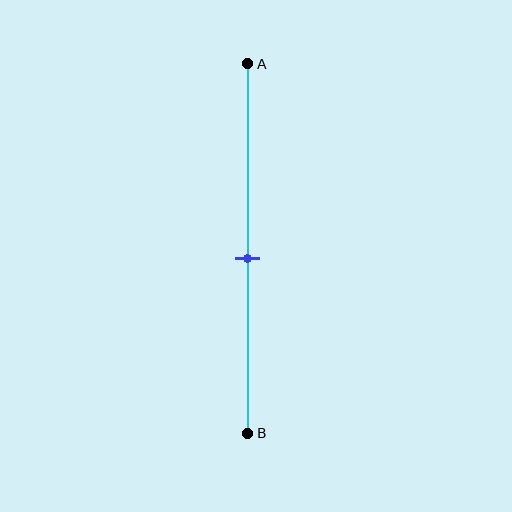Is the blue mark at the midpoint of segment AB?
Yes, the mark is approximately at the midpoint.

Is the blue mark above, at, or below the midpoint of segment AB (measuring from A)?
The blue mark is approximately at the midpoint of segment AB.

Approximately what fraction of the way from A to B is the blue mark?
The blue mark is approximately 55% of the way from A to B.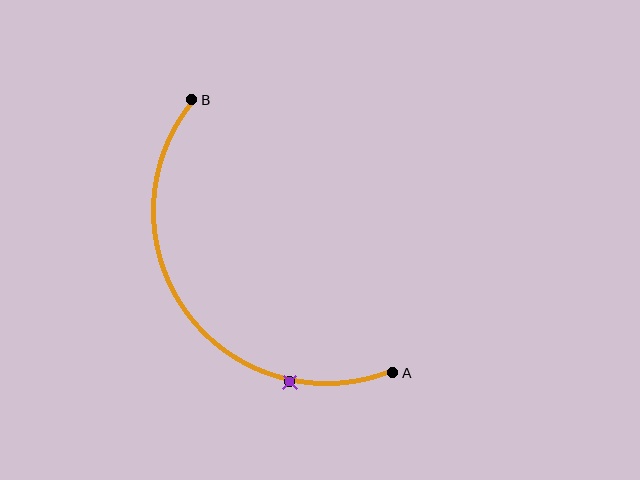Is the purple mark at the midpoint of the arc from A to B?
No. The purple mark lies on the arc but is closer to endpoint A. The arc midpoint would be at the point on the curve equidistant along the arc from both A and B.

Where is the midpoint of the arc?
The arc midpoint is the point on the curve farthest from the straight line joining A and B. It sits below and to the left of that line.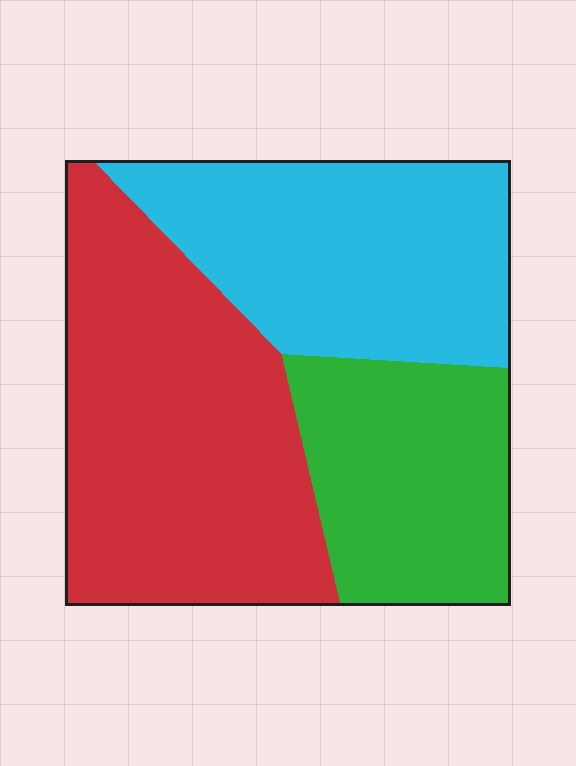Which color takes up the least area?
Green, at roughly 25%.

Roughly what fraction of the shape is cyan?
Cyan takes up about one third (1/3) of the shape.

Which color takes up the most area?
Red, at roughly 45%.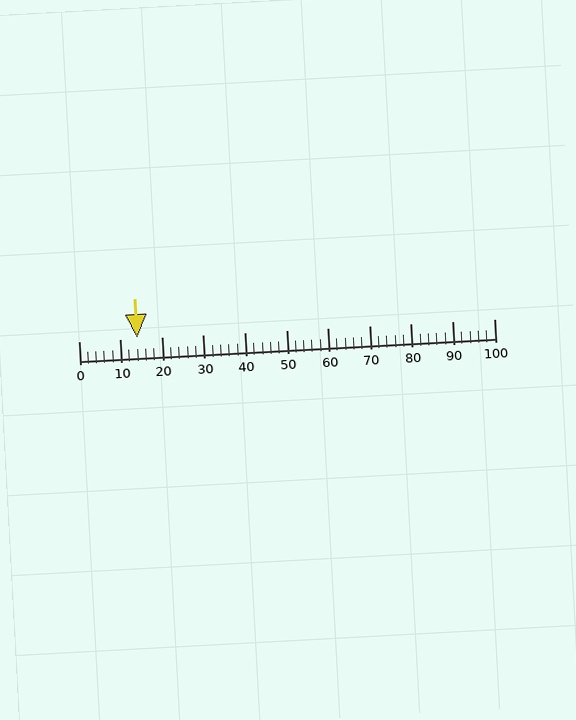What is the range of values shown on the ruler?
The ruler shows values from 0 to 100.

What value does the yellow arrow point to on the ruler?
The yellow arrow points to approximately 14.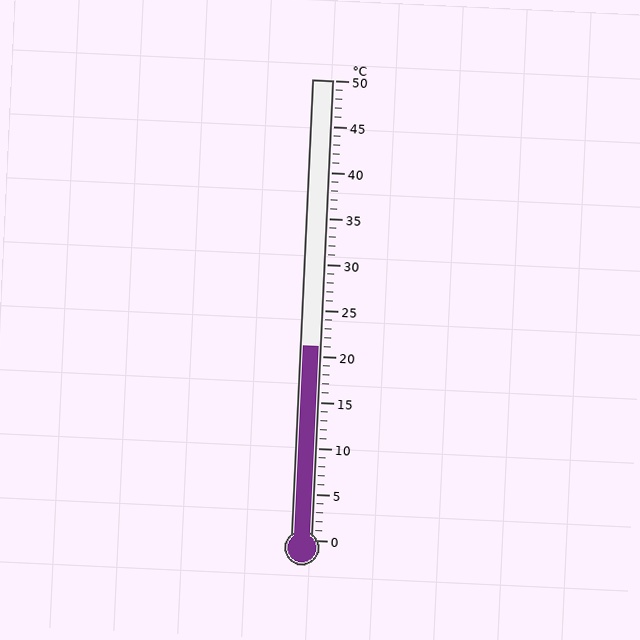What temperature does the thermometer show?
The thermometer shows approximately 21°C.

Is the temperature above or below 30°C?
The temperature is below 30°C.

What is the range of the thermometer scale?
The thermometer scale ranges from 0°C to 50°C.